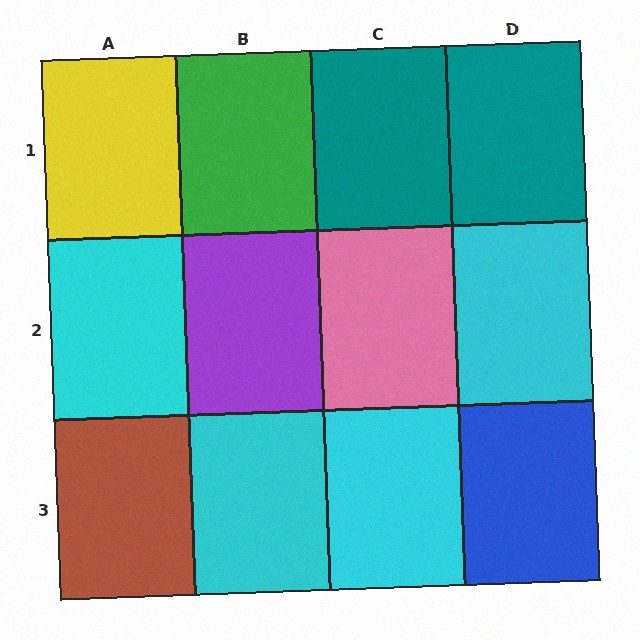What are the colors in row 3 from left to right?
Brown, cyan, cyan, blue.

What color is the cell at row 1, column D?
Teal.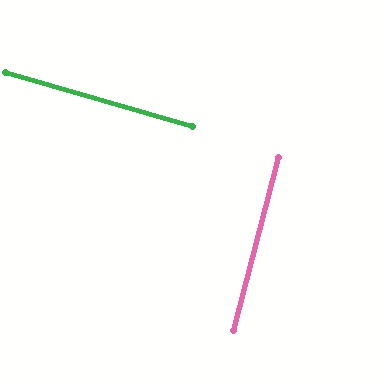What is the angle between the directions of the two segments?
Approximately 88 degrees.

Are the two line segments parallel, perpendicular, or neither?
Perpendicular — they meet at approximately 88°.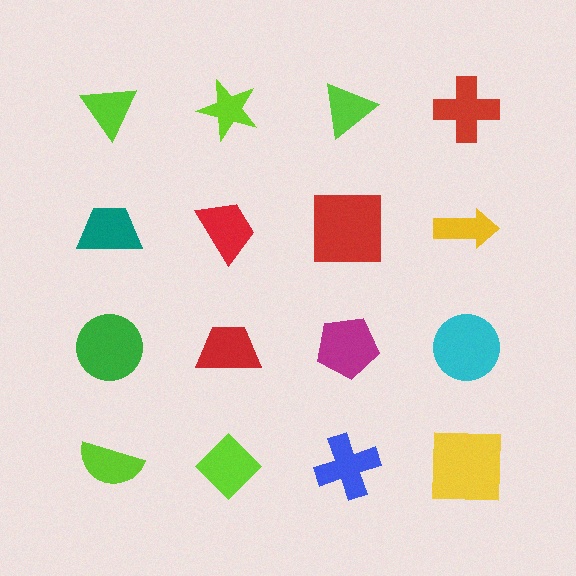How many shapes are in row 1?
4 shapes.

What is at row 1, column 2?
A lime star.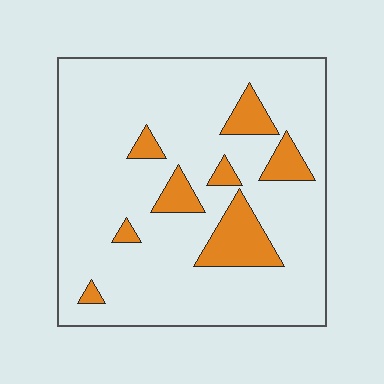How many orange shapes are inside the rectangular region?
8.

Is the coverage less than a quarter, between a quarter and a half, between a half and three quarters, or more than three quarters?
Less than a quarter.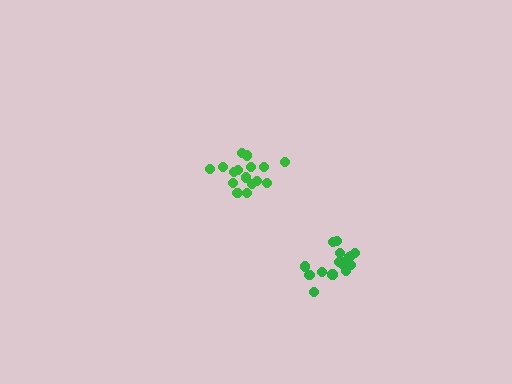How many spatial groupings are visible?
There are 2 spatial groupings.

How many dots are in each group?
Group 1: 17 dots, Group 2: 16 dots (33 total).